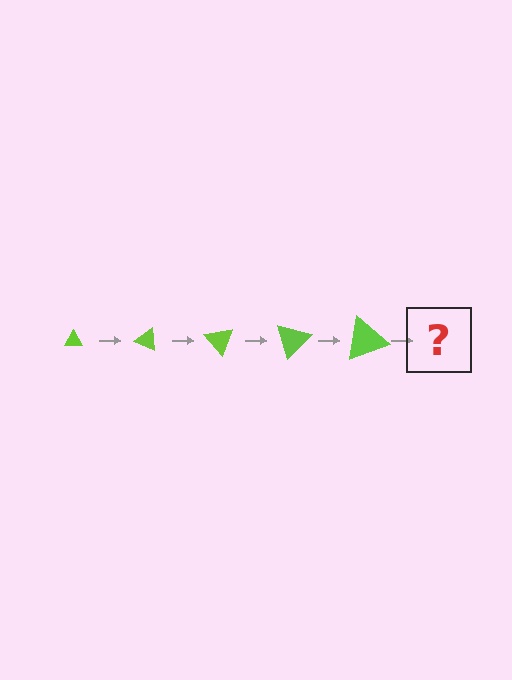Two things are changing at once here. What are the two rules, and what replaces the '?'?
The two rules are that the triangle grows larger each step and it rotates 25 degrees each step. The '?' should be a triangle, larger than the previous one and rotated 125 degrees from the start.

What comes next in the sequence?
The next element should be a triangle, larger than the previous one and rotated 125 degrees from the start.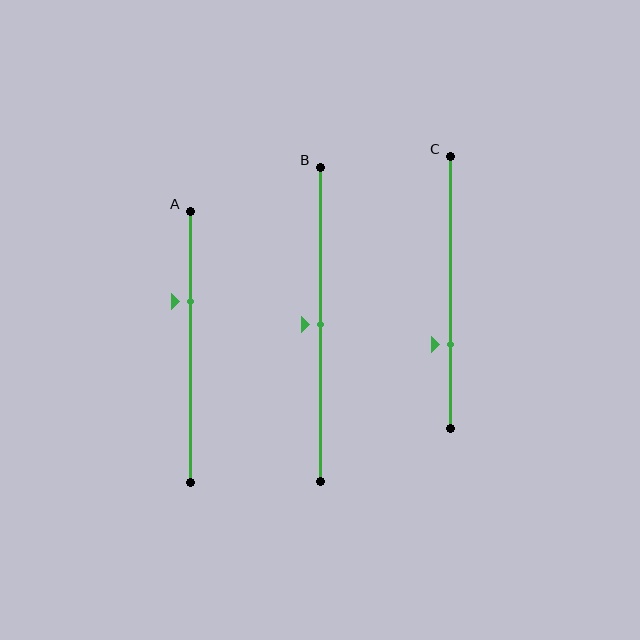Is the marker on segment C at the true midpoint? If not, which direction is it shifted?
No, the marker on segment C is shifted downward by about 19% of the segment length.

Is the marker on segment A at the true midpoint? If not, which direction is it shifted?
No, the marker on segment A is shifted upward by about 17% of the segment length.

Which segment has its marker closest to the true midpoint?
Segment B has its marker closest to the true midpoint.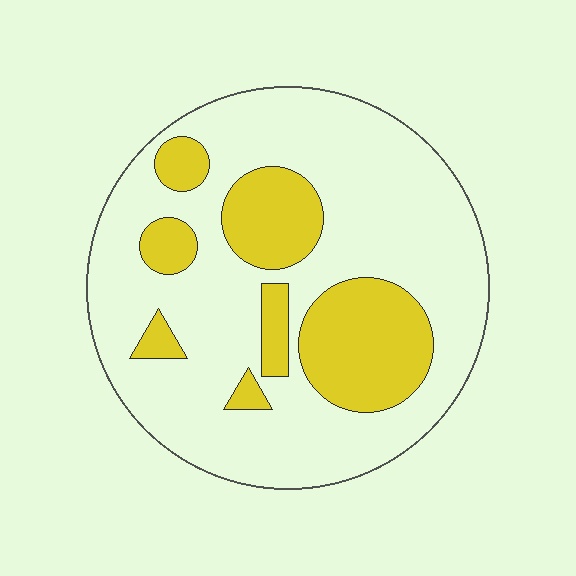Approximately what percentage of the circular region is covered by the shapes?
Approximately 25%.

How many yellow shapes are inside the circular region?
7.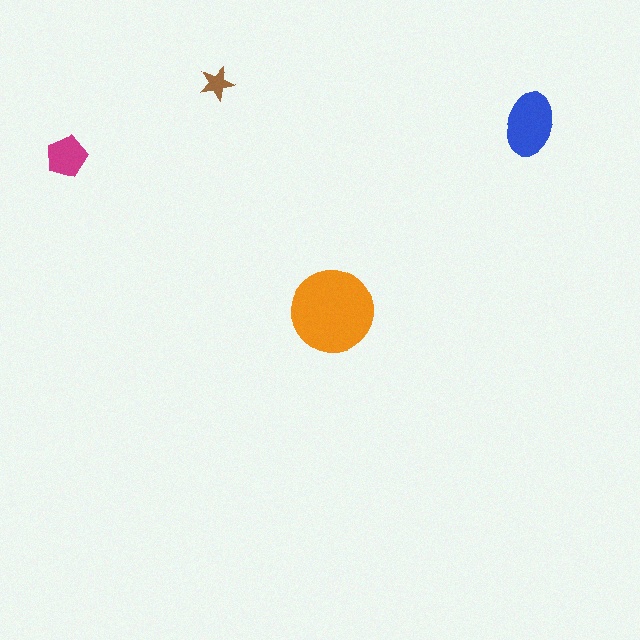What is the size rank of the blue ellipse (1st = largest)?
2nd.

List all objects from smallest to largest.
The brown star, the magenta pentagon, the blue ellipse, the orange circle.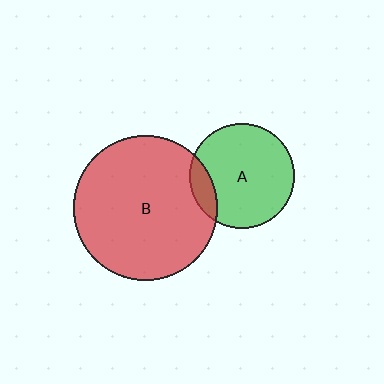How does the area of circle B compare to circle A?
Approximately 1.9 times.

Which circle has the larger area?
Circle B (red).